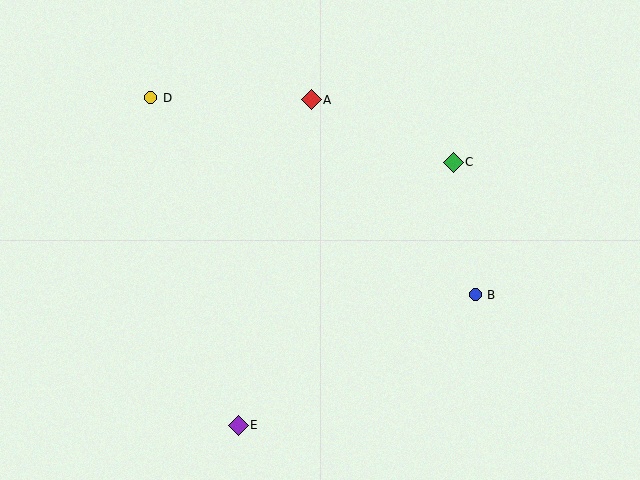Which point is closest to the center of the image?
Point A at (311, 100) is closest to the center.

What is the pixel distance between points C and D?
The distance between C and D is 309 pixels.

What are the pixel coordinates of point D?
Point D is at (151, 98).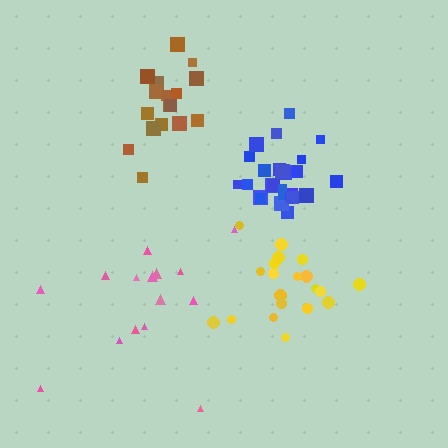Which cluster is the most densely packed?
Blue.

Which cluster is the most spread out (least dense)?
Pink.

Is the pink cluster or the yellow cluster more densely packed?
Yellow.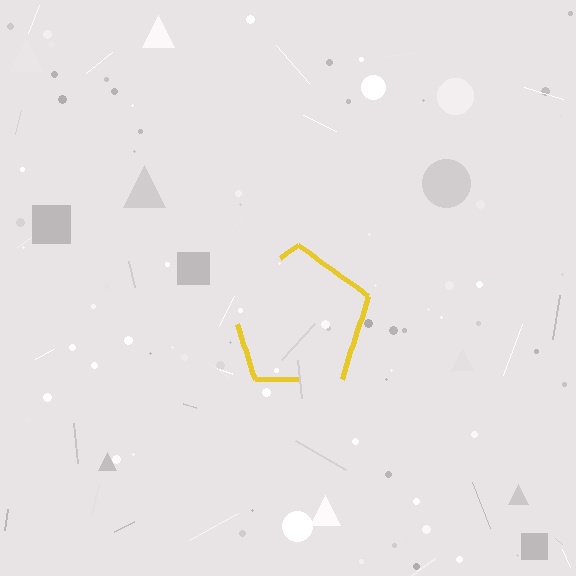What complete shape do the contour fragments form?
The contour fragments form a pentagon.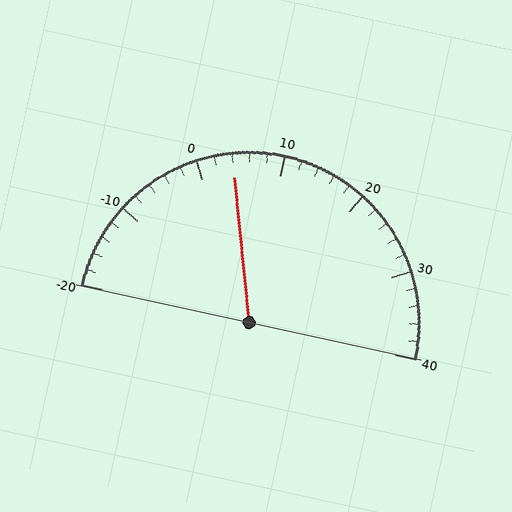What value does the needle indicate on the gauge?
The needle indicates approximately 4.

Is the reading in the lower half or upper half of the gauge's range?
The reading is in the lower half of the range (-20 to 40).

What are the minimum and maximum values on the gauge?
The gauge ranges from -20 to 40.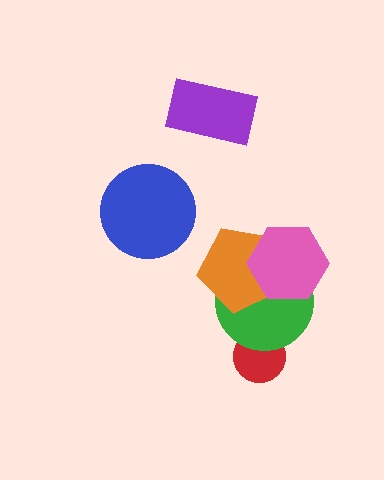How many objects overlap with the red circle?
1 object overlaps with the red circle.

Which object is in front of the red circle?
The green circle is in front of the red circle.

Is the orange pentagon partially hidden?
Yes, it is partially covered by another shape.